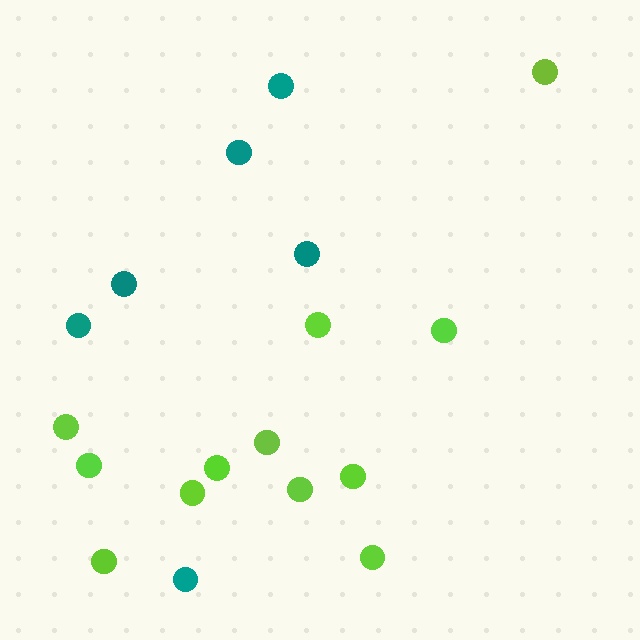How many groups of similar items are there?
There are 2 groups: one group of lime circles (12) and one group of teal circles (6).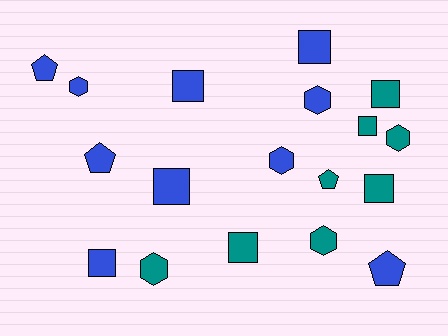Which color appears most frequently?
Blue, with 10 objects.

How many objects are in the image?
There are 18 objects.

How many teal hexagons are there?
There are 3 teal hexagons.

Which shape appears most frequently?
Square, with 8 objects.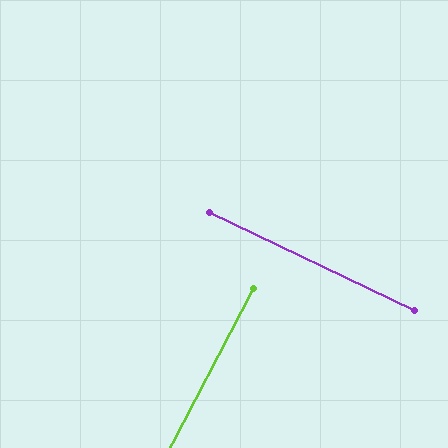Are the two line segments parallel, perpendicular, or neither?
Perpendicular — they meet at approximately 88°.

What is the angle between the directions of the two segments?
Approximately 88 degrees.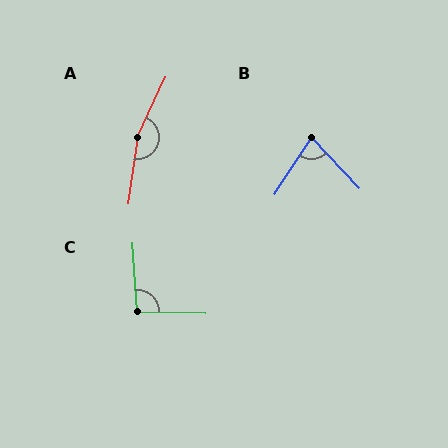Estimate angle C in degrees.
Approximately 95 degrees.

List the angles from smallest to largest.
B (77°), C (95°), A (163°).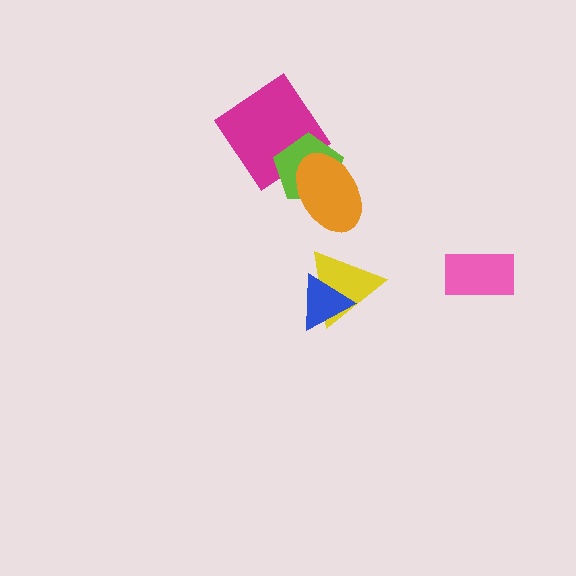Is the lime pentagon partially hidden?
Yes, it is partially covered by another shape.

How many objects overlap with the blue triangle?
1 object overlaps with the blue triangle.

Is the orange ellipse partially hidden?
No, no other shape covers it.